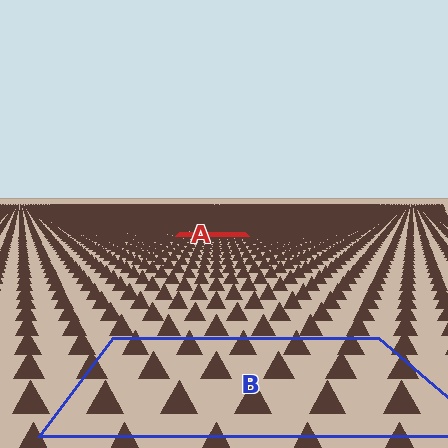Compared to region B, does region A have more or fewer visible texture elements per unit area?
Region A has more texture elements per unit area — they are packed more densely because it is farther away.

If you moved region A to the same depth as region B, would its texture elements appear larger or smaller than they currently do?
They would appear larger. At a closer depth, the same texture elements are projected at a bigger on-screen size.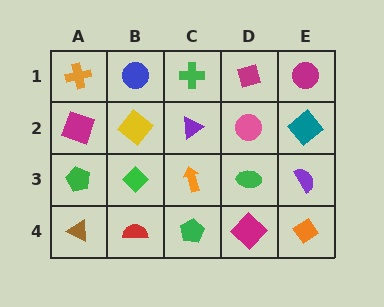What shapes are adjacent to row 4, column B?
A green diamond (row 3, column B), a brown triangle (row 4, column A), a green pentagon (row 4, column C).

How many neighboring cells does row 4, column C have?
3.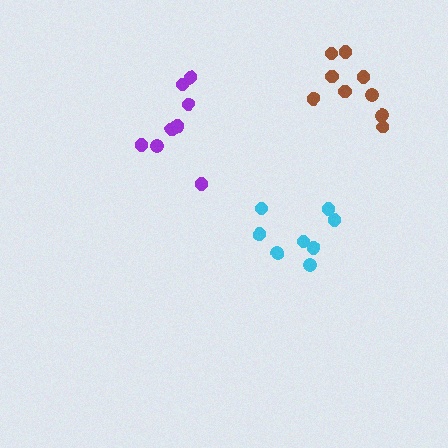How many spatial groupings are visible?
There are 3 spatial groupings.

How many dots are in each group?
Group 1: 9 dots, Group 2: 9 dots, Group 3: 8 dots (26 total).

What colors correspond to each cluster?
The clusters are colored: brown, purple, cyan.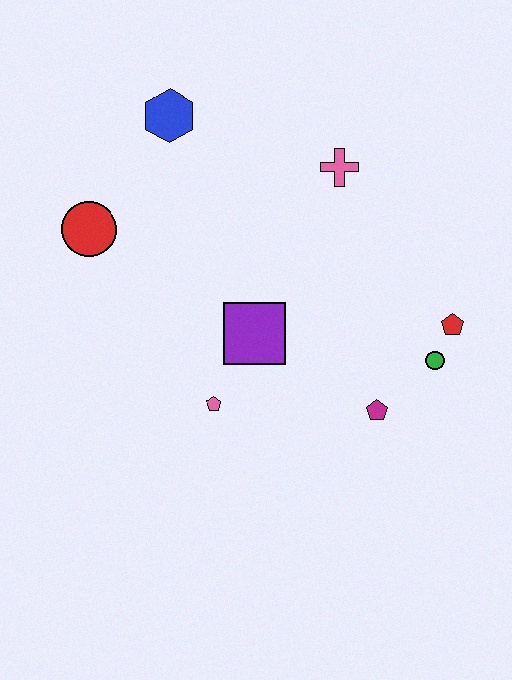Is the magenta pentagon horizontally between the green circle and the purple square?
Yes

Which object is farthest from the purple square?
The blue hexagon is farthest from the purple square.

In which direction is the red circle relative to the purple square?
The red circle is to the left of the purple square.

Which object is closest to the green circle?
The red pentagon is closest to the green circle.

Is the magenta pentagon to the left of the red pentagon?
Yes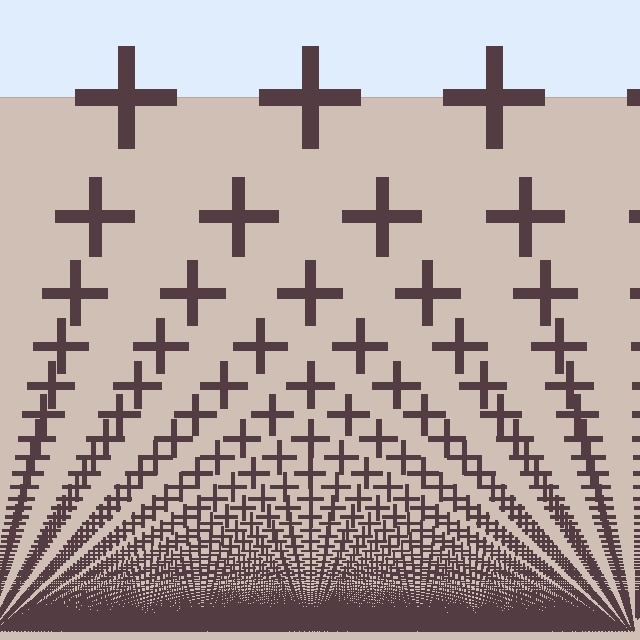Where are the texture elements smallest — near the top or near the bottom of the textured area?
Near the bottom.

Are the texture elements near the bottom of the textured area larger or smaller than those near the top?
Smaller. The gradient is inverted — elements near the bottom are smaller and denser.